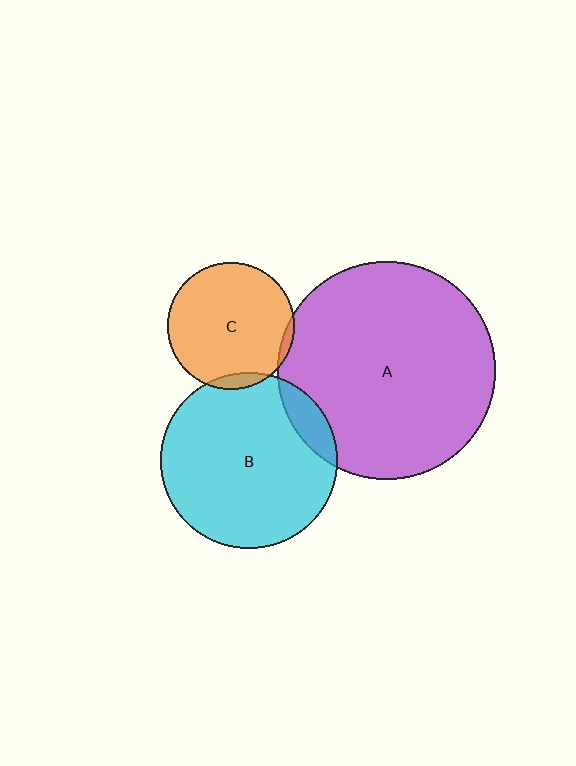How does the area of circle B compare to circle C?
Approximately 1.9 times.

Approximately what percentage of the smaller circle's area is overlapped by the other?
Approximately 5%.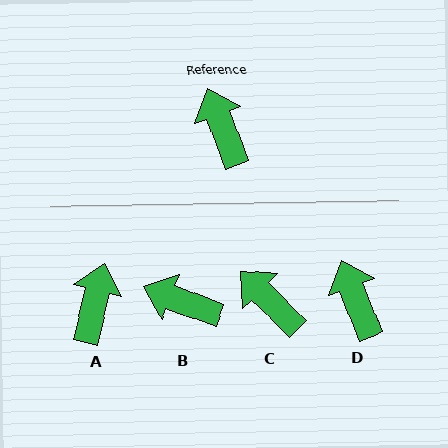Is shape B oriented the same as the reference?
No, it is off by about 48 degrees.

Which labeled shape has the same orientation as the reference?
D.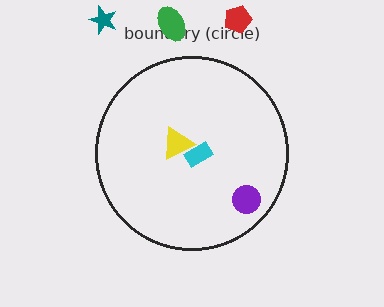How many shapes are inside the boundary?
3 inside, 3 outside.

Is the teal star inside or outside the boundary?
Outside.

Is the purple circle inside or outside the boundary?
Inside.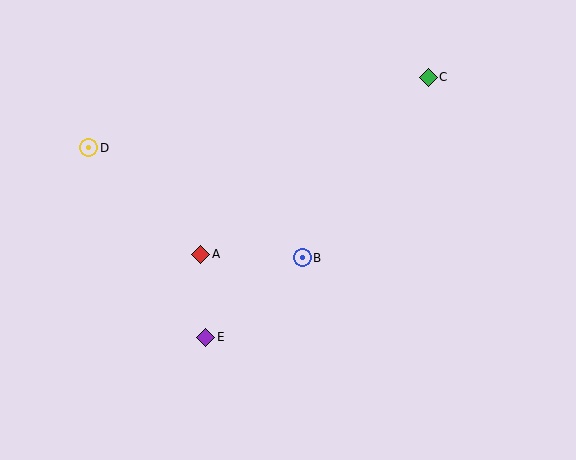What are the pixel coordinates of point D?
Point D is at (89, 148).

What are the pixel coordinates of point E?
Point E is at (206, 337).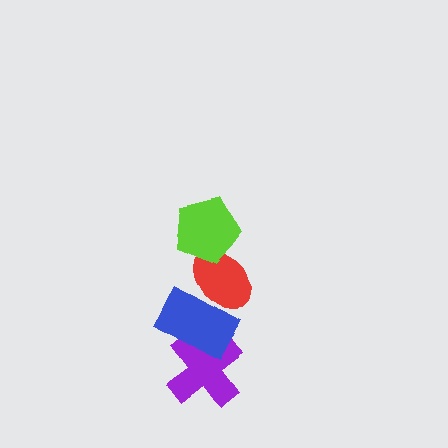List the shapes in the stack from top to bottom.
From top to bottom: the lime pentagon, the red ellipse, the blue rectangle, the purple cross.